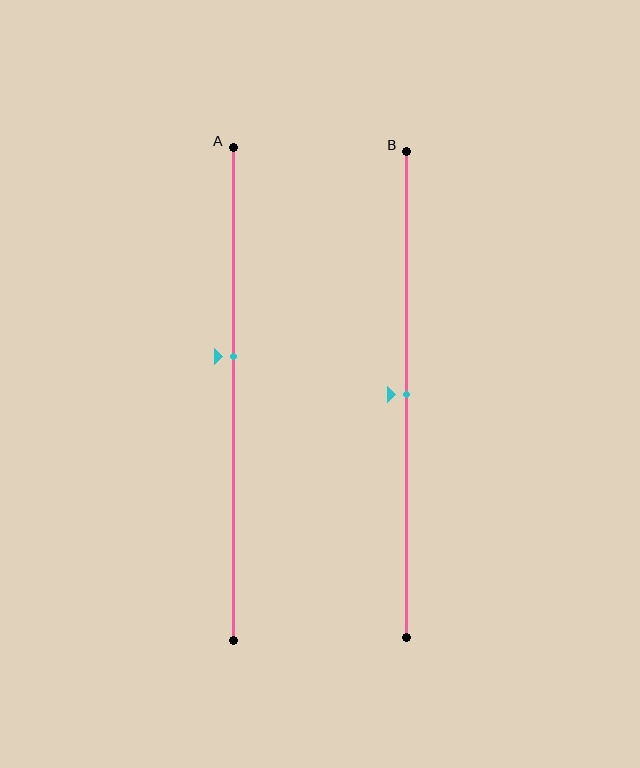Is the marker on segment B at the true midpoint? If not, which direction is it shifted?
Yes, the marker on segment B is at the true midpoint.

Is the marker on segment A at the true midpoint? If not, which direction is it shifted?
No, the marker on segment A is shifted upward by about 8% of the segment length.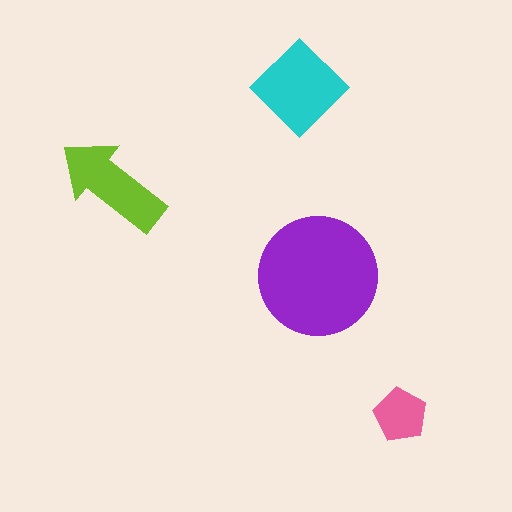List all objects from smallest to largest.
The pink pentagon, the lime arrow, the cyan diamond, the purple circle.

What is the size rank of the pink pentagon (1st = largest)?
4th.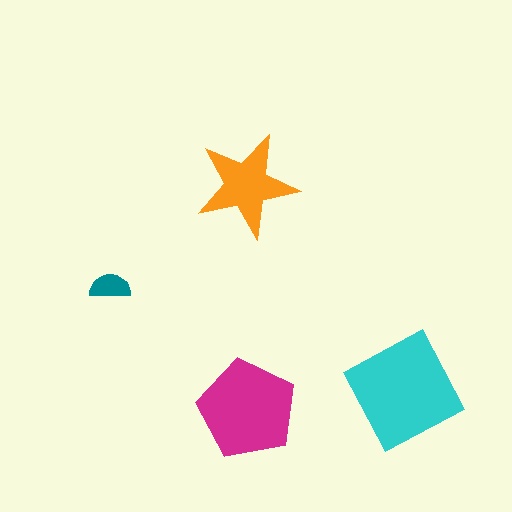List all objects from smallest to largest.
The teal semicircle, the orange star, the magenta pentagon, the cyan diamond.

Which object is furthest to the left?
The teal semicircle is leftmost.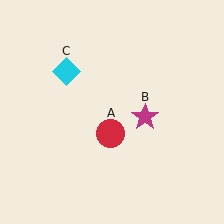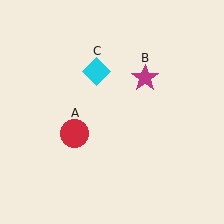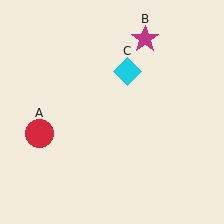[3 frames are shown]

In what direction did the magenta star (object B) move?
The magenta star (object B) moved up.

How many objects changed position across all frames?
3 objects changed position: red circle (object A), magenta star (object B), cyan diamond (object C).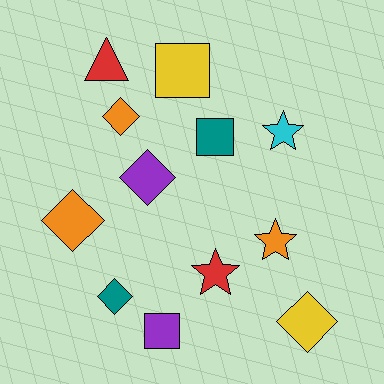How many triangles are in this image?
There is 1 triangle.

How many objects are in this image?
There are 12 objects.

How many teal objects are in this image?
There are 2 teal objects.